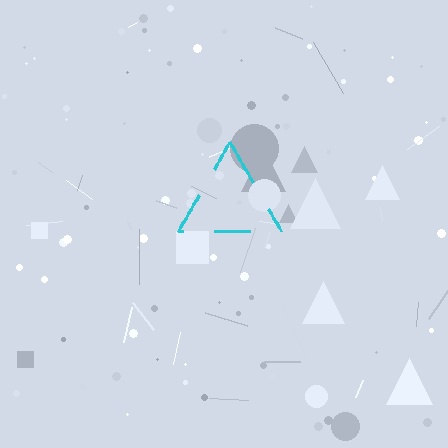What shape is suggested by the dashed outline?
The dashed outline suggests a triangle.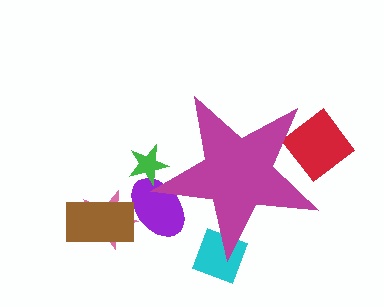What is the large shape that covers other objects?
A magenta star.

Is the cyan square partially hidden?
Yes, the cyan square is partially hidden behind the magenta star.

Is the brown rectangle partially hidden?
No, the brown rectangle is fully visible.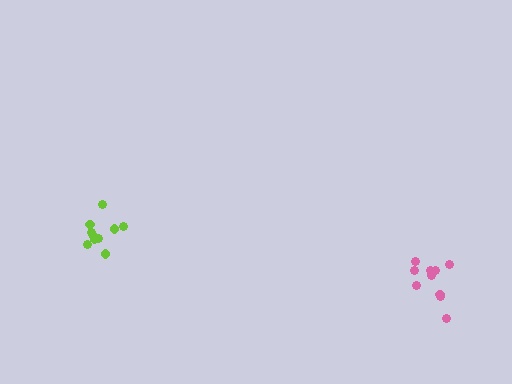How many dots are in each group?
Group 1: 10 dots, Group 2: 10 dots (20 total).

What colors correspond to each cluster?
The clusters are colored: pink, lime.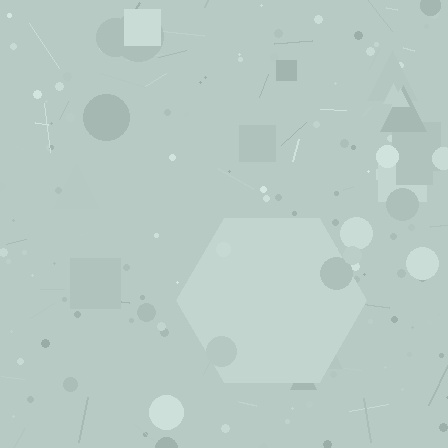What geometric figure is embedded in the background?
A hexagon is embedded in the background.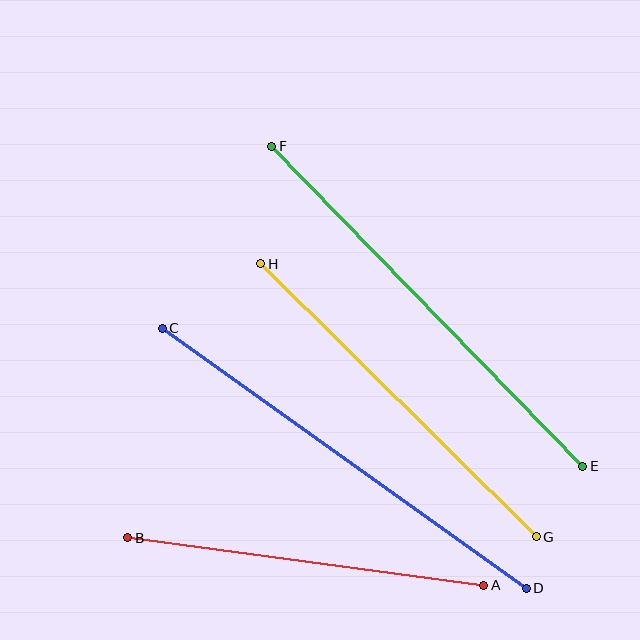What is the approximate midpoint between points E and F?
The midpoint is at approximately (427, 306) pixels.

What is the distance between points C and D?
The distance is approximately 447 pixels.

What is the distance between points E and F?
The distance is approximately 446 pixels.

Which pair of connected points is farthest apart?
Points C and D are farthest apart.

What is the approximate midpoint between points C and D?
The midpoint is at approximately (344, 458) pixels.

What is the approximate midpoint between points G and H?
The midpoint is at approximately (398, 400) pixels.